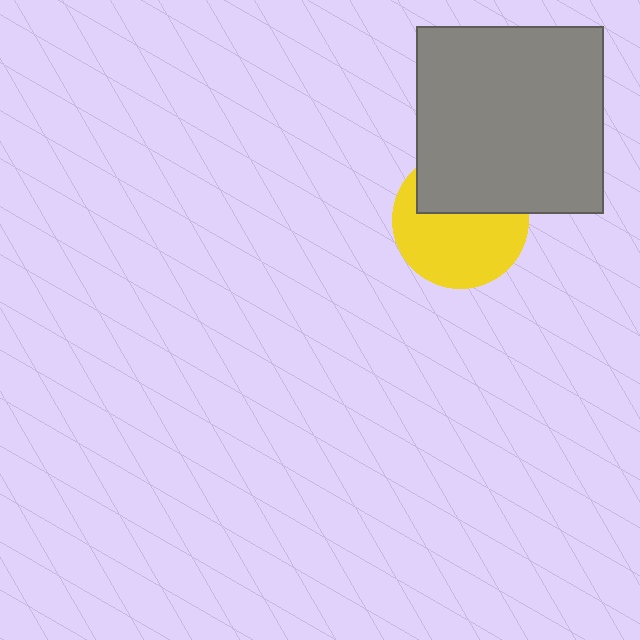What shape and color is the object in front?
The object in front is a gray square.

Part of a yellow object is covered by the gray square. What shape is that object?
It is a circle.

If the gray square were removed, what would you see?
You would see the complete yellow circle.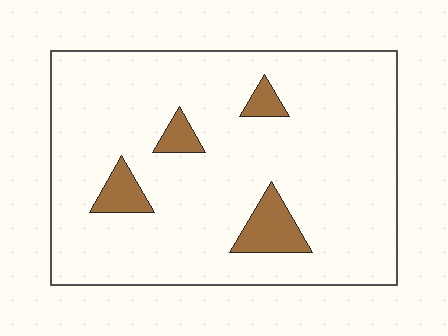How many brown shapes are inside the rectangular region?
4.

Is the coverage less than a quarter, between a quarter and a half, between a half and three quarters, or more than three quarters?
Less than a quarter.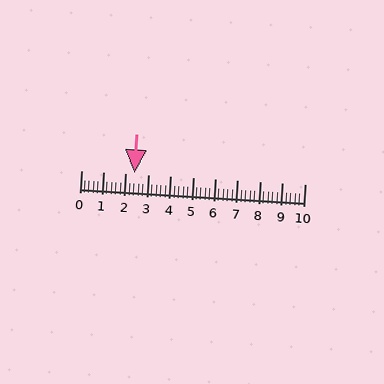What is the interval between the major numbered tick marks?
The major tick marks are spaced 1 units apart.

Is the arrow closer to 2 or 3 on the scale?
The arrow is closer to 2.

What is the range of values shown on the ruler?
The ruler shows values from 0 to 10.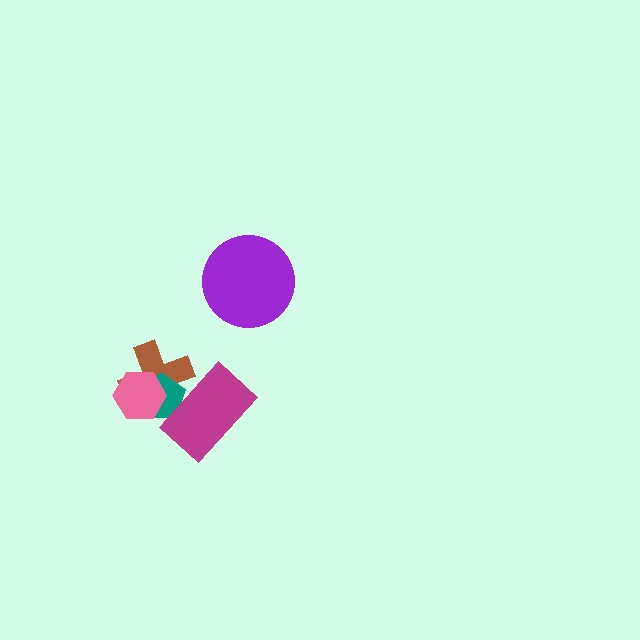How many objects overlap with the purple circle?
0 objects overlap with the purple circle.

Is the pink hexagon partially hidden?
No, no other shape covers it.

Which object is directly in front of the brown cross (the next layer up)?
The teal pentagon is directly in front of the brown cross.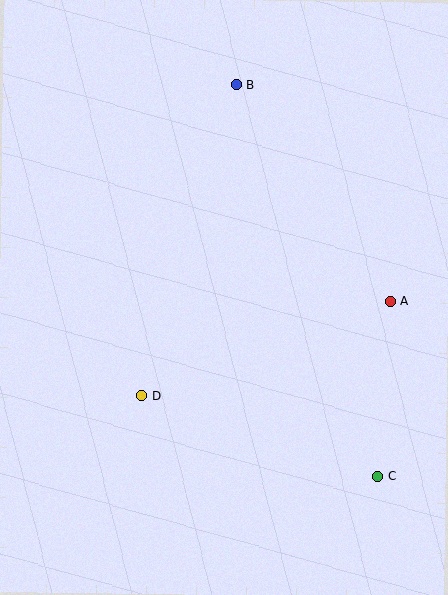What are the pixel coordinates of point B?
Point B is at (236, 85).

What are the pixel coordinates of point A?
Point A is at (390, 302).